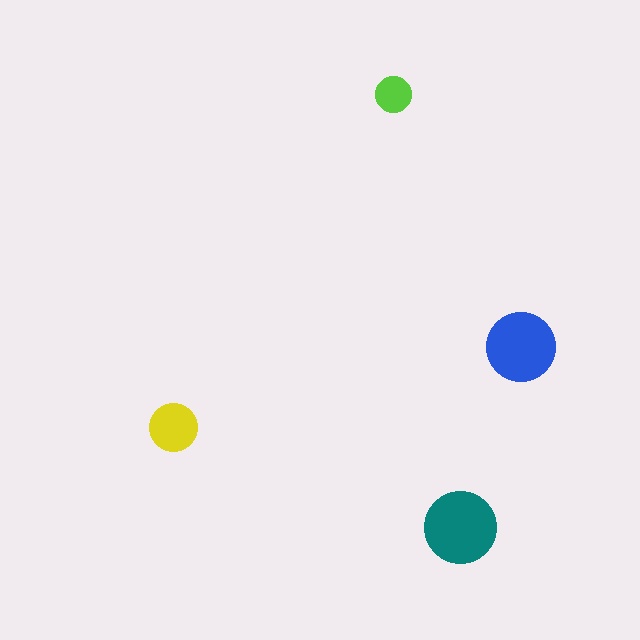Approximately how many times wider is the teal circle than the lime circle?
About 2 times wider.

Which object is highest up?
The lime circle is topmost.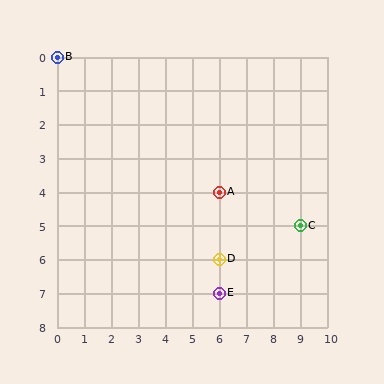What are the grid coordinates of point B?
Point B is at grid coordinates (0, 0).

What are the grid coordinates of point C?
Point C is at grid coordinates (9, 5).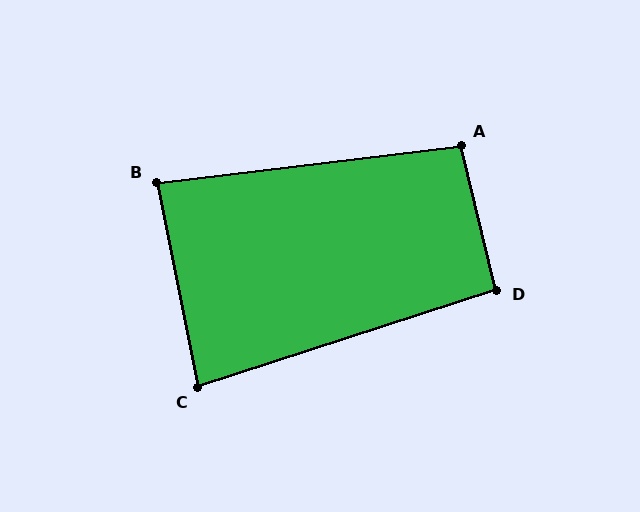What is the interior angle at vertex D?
Approximately 95 degrees (approximately right).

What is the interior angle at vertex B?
Approximately 85 degrees (approximately right).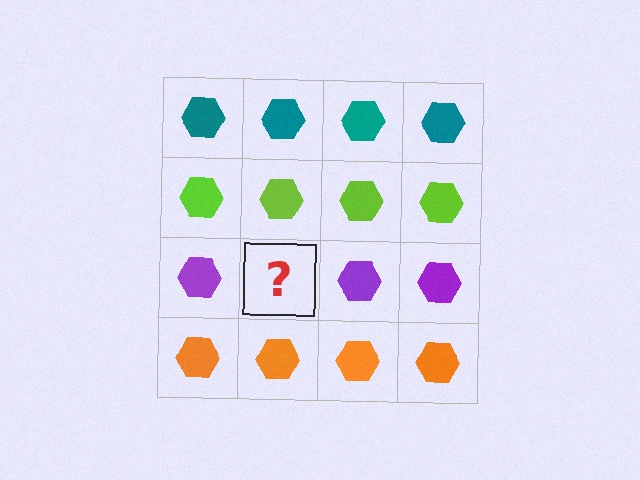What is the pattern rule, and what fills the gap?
The rule is that each row has a consistent color. The gap should be filled with a purple hexagon.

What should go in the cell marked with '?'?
The missing cell should contain a purple hexagon.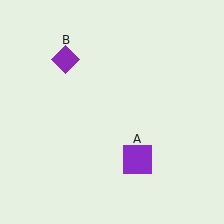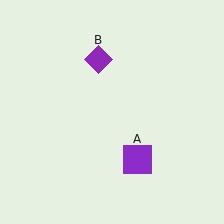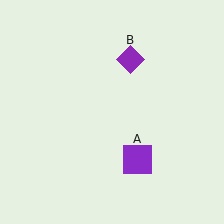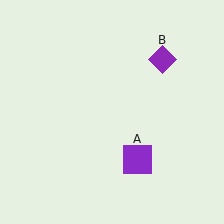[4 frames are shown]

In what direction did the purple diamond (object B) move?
The purple diamond (object B) moved right.